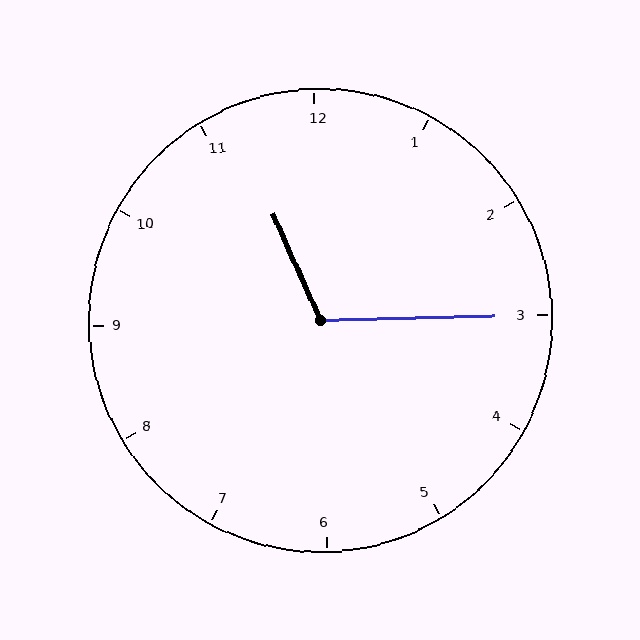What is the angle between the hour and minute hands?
Approximately 112 degrees.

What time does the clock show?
11:15.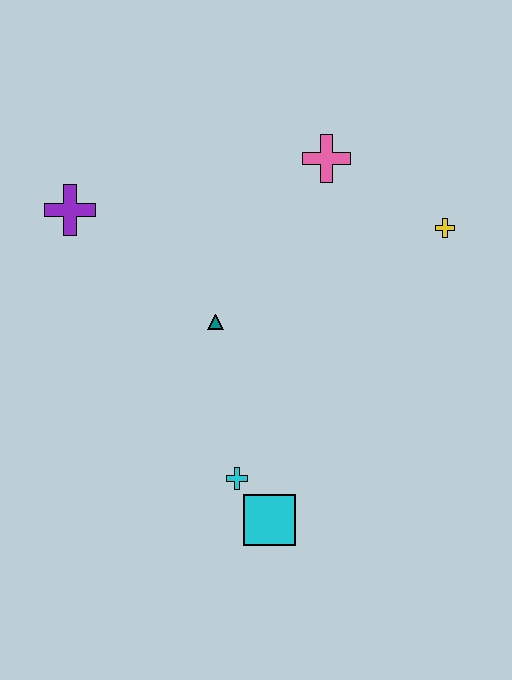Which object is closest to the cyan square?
The cyan cross is closest to the cyan square.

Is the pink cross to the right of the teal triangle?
Yes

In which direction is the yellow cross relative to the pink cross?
The yellow cross is to the right of the pink cross.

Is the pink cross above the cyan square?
Yes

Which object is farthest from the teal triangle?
The yellow cross is farthest from the teal triangle.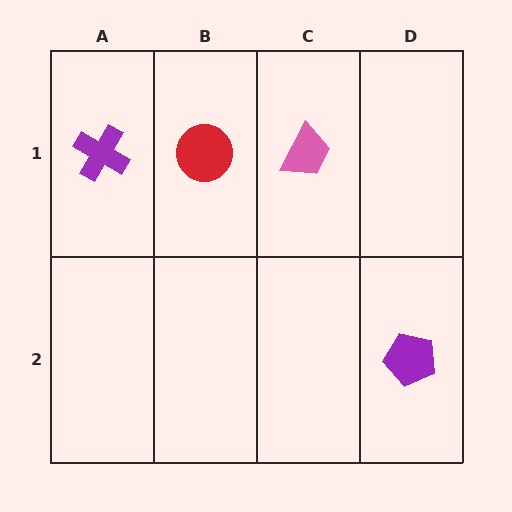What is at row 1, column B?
A red circle.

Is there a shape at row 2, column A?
No, that cell is empty.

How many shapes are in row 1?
3 shapes.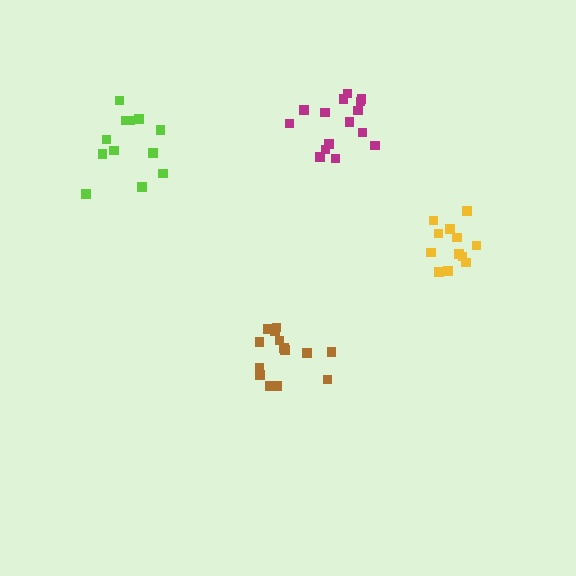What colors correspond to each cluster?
The clusters are colored: brown, lime, yellow, magenta.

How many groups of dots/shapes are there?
There are 4 groups.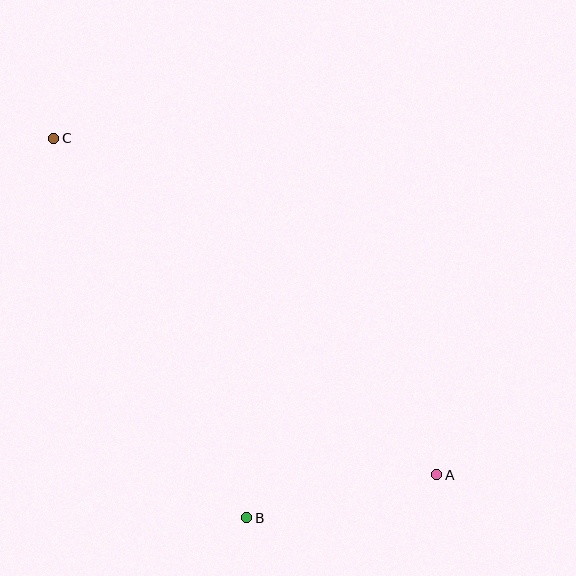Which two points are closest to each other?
Points A and B are closest to each other.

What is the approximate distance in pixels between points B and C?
The distance between B and C is approximately 426 pixels.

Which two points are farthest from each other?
Points A and C are farthest from each other.